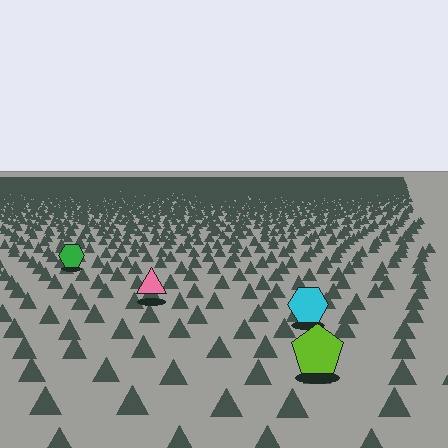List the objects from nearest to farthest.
From nearest to farthest: the lime pentagon, the cyan hexagon, the pink triangle, the green hexagon.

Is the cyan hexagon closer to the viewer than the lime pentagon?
No. The lime pentagon is closer — you can tell from the texture gradient: the ground texture is coarser near it.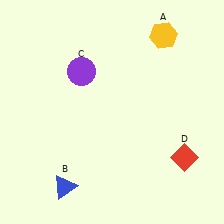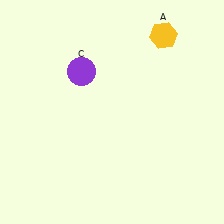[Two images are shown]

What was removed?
The red diamond (D), the blue triangle (B) were removed in Image 2.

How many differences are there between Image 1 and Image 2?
There are 2 differences between the two images.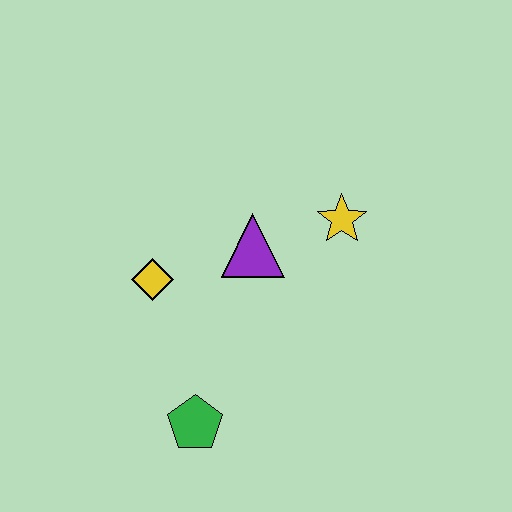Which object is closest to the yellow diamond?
The purple triangle is closest to the yellow diamond.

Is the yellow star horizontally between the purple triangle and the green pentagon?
No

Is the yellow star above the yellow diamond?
Yes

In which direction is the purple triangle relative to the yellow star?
The purple triangle is to the left of the yellow star.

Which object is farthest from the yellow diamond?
The yellow star is farthest from the yellow diamond.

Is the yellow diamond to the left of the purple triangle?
Yes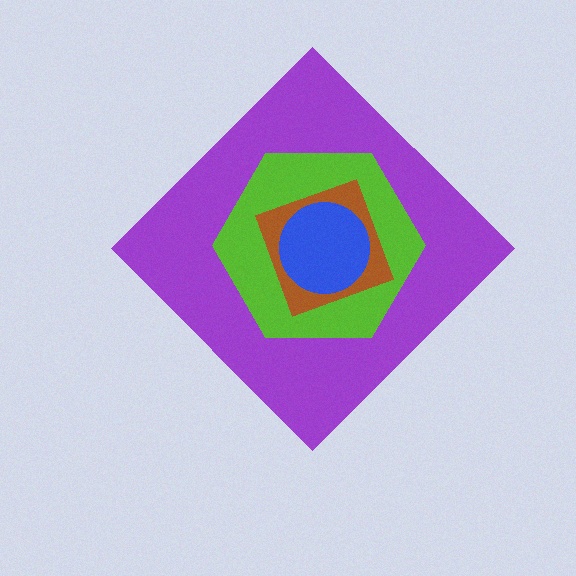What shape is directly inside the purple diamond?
The lime hexagon.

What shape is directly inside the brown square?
The blue circle.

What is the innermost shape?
The blue circle.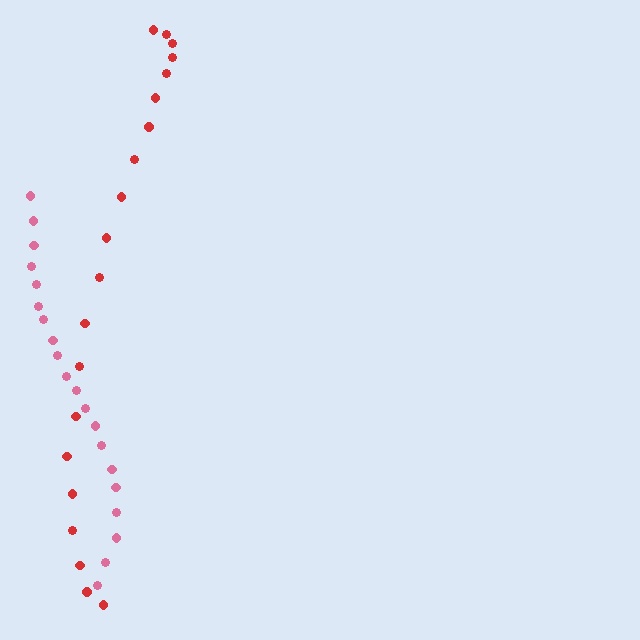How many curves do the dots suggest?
There are 2 distinct paths.